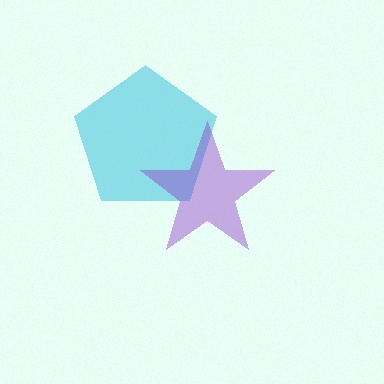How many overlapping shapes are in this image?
There are 2 overlapping shapes in the image.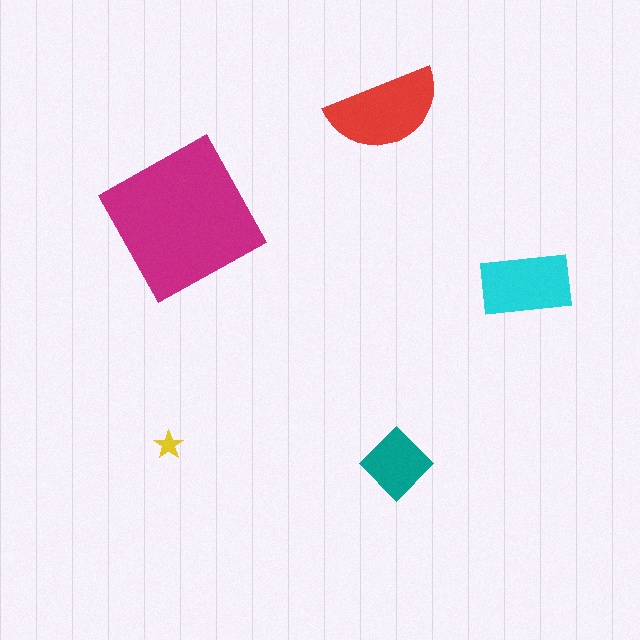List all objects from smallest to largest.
The yellow star, the teal diamond, the cyan rectangle, the red semicircle, the magenta square.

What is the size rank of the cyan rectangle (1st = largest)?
3rd.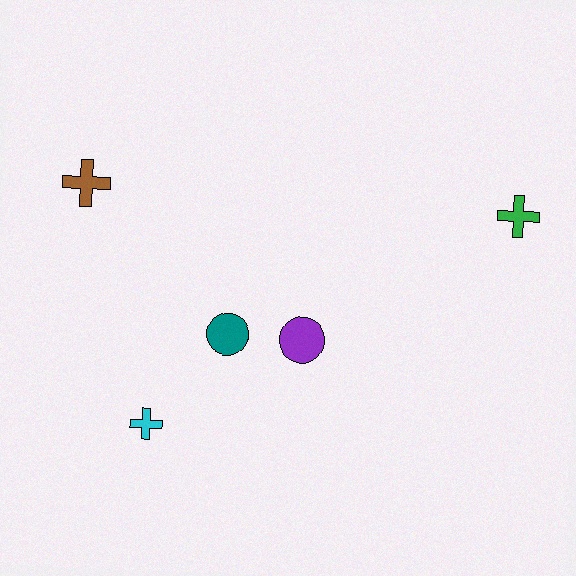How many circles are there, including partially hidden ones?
There are 2 circles.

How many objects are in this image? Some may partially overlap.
There are 5 objects.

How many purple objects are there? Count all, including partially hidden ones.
There is 1 purple object.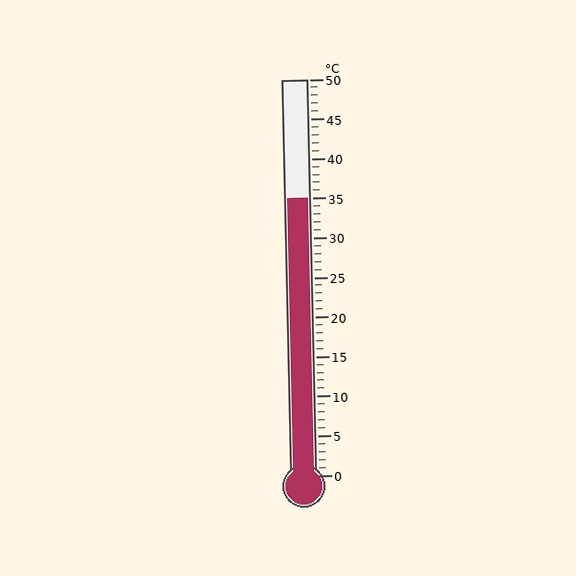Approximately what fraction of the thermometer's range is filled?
The thermometer is filled to approximately 70% of its range.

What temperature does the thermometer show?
The thermometer shows approximately 35°C.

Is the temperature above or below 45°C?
The temperature is below 45°C.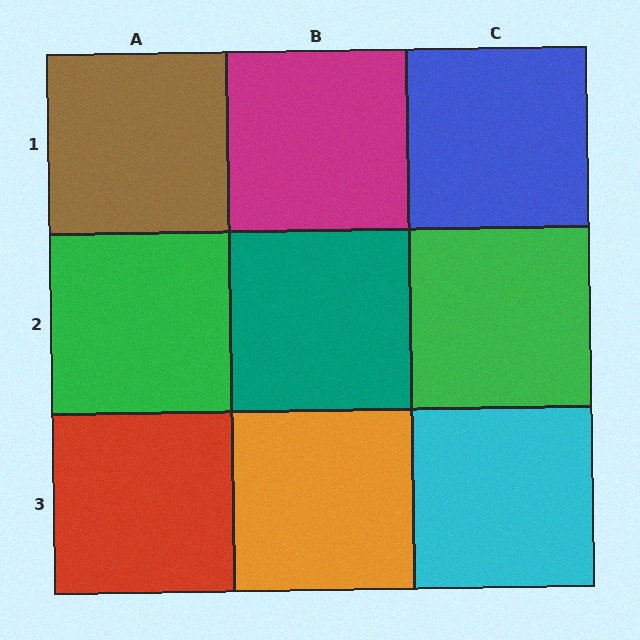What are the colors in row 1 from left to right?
Brown, magenta, blue.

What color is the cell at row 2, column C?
Green.